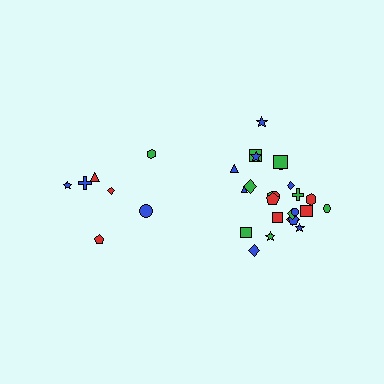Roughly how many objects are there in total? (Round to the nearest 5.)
Roughly 30 objects in total.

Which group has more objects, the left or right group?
The right group.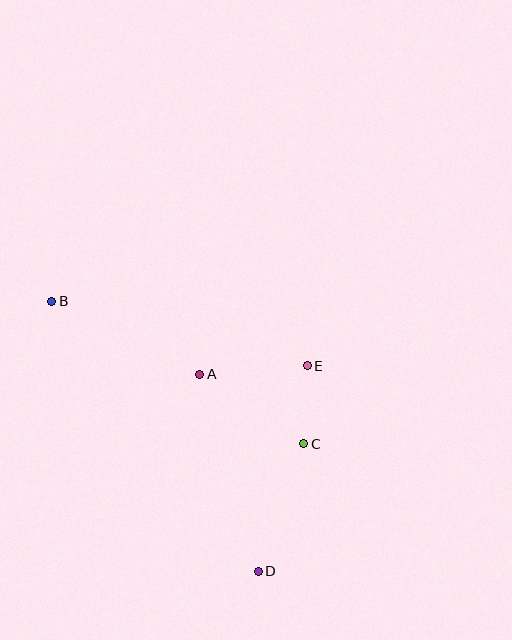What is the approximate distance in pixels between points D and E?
The distance between D and E is approximately 211 pixels.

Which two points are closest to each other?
Points C and E are closest to each other.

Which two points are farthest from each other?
Points B and D are farthest from each other.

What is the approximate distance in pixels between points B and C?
The distance between B and C is approximately 290 pixels.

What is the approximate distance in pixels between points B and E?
The distance between B and E is approximately 264 pixels.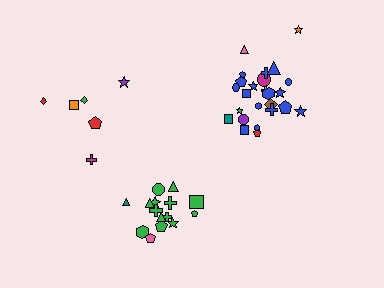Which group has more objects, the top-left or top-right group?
The top-right group.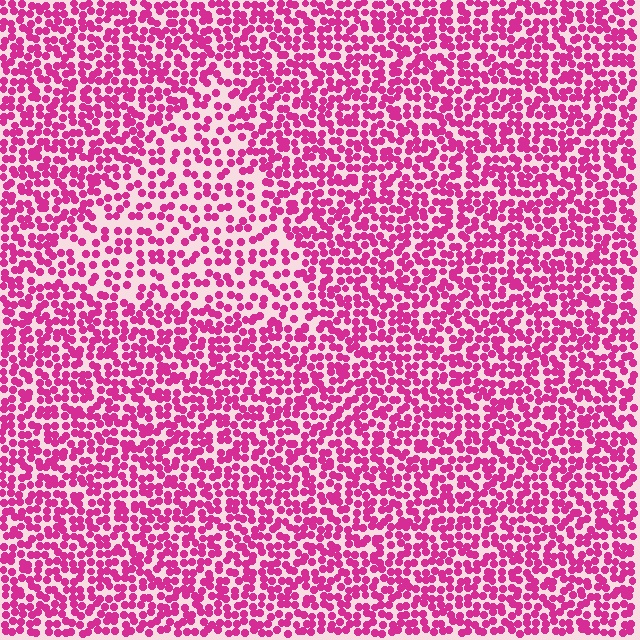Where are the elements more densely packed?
The elements are more densely packed outside the triangle boundary.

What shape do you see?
I see a triangle.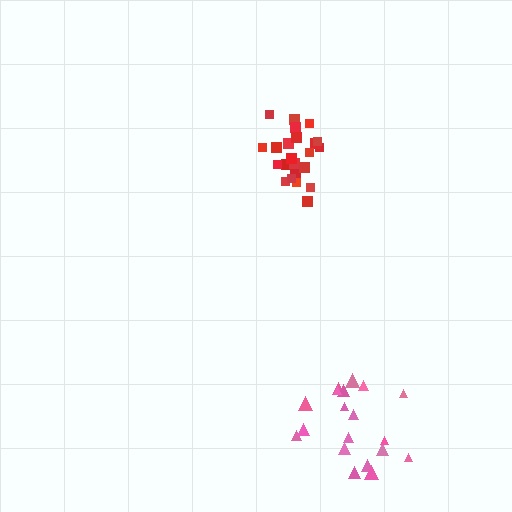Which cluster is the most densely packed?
Red.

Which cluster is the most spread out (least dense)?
Pink.